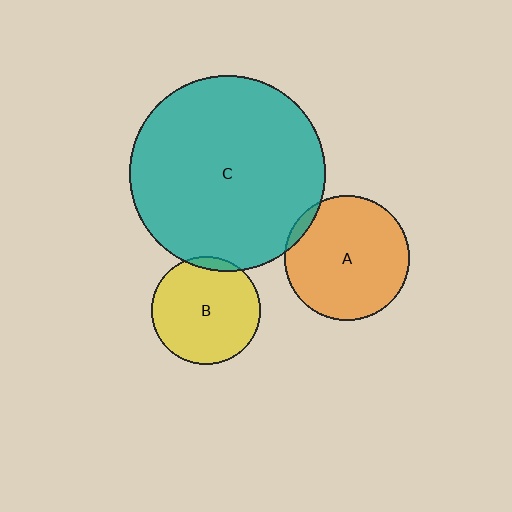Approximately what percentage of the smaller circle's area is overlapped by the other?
Approximately 5%.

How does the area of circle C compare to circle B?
Approximately 3.3 times.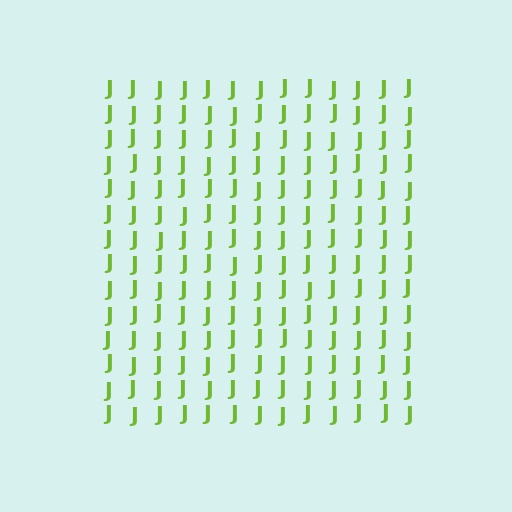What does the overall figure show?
The overall figure shows a square.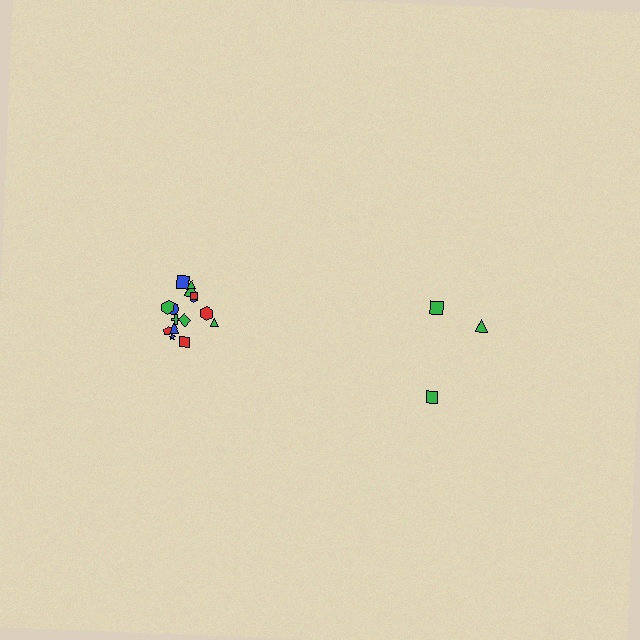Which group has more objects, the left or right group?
The left group.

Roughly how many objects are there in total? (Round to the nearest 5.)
Roughly 20 objects in total.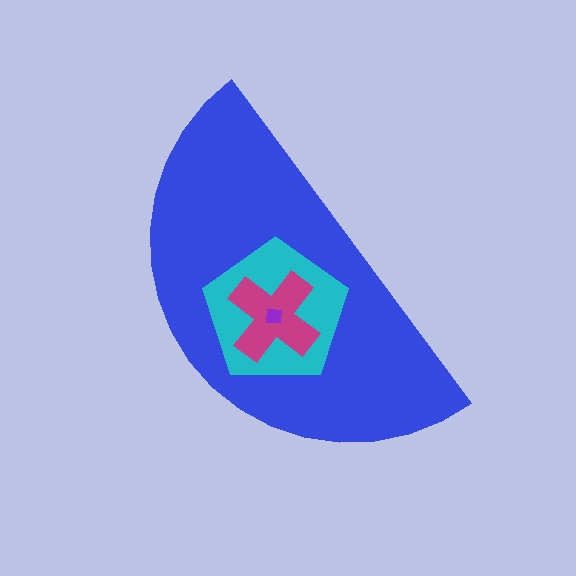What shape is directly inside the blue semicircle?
The cyan pentagon.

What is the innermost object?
The purple square.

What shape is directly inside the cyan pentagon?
The magenta cross.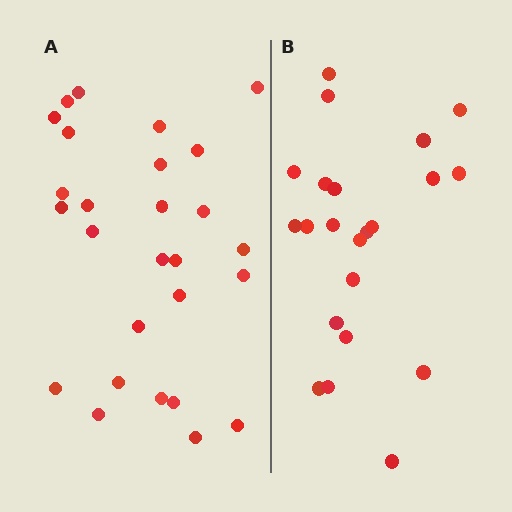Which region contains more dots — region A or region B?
Region A (the left region) has more dots.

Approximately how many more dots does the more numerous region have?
Region A has about 5 more dots than region B.